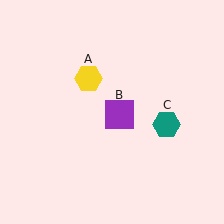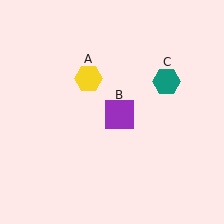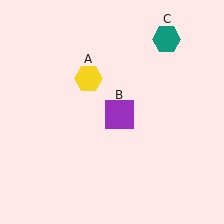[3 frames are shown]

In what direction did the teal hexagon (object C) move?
The teal hexagon (object C) moved up.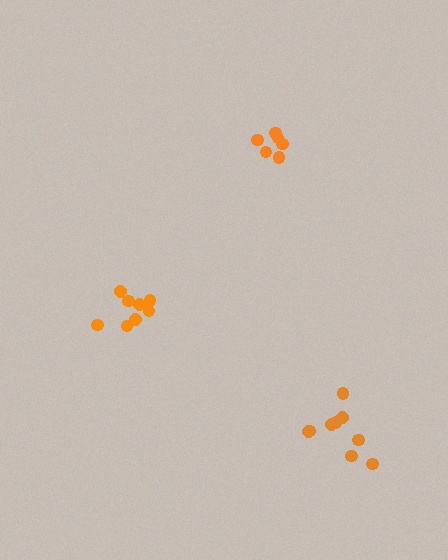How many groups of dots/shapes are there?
There are 3 groups.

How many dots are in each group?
Group 1: 9 dots, Group 2: 8 dots, Group 3: 6 dots (23 total).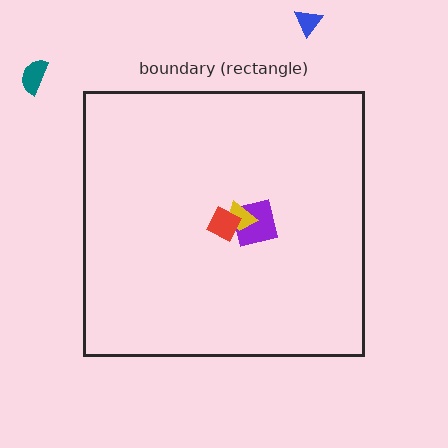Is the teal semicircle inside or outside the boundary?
Outside.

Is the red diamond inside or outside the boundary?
Inside.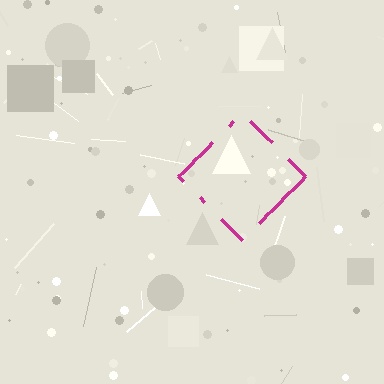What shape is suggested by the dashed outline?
The dashed outline suggests a diamond.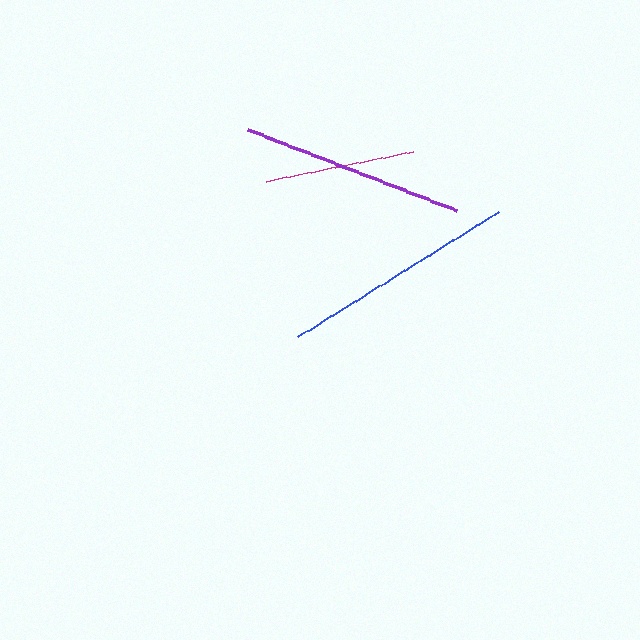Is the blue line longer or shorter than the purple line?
The blue line is longer than the purple line.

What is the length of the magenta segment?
The magenta segment is approximately 151 pixels long.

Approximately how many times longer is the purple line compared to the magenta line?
The purple line is approximately 1.5 times the length of the magenta line.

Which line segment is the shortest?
The magenta line is the shortest at approximately 151 pixels.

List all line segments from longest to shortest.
From longest to shortest: blue, purple, magenta.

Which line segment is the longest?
The blue line is the longest at approximately 236 pixels.